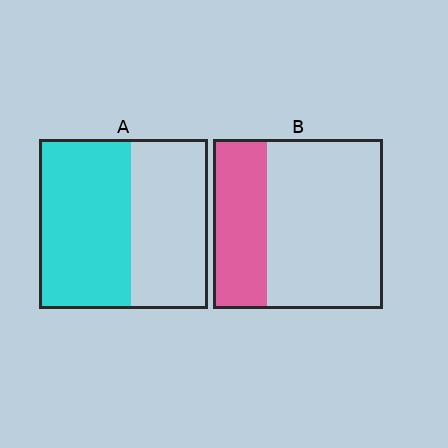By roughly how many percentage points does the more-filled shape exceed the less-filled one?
By roughly 25 percentage points (A over B).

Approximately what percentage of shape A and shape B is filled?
A is approximately 55% and B is approximately 30%.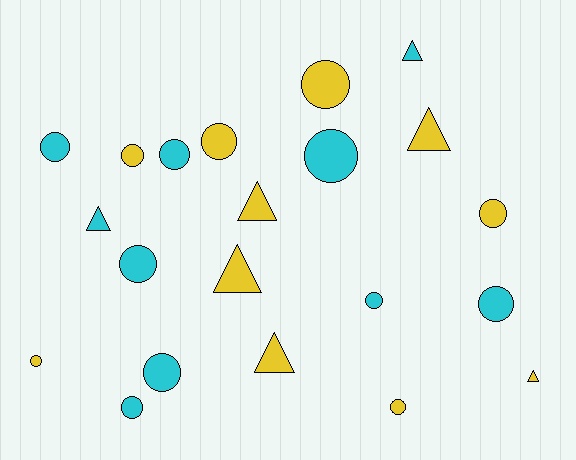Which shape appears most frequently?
Circle, with 14 objects.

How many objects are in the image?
There are 21 objects.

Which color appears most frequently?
Yellow, with 11 objects.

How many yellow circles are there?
There are 6 yellow circles.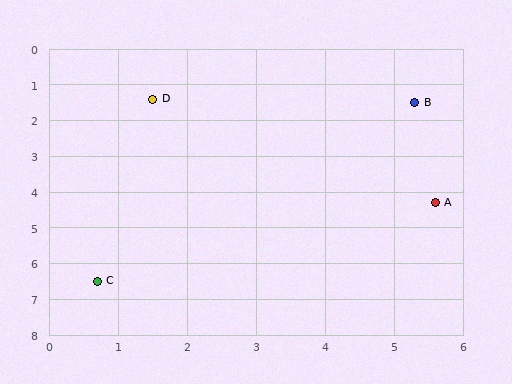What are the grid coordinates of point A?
Point A is at approximately (5.6, 4.3).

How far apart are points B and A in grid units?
Points B and A are about 2.8 grid units apart.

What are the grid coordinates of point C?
Point C is at approximately (0.7, 6.5).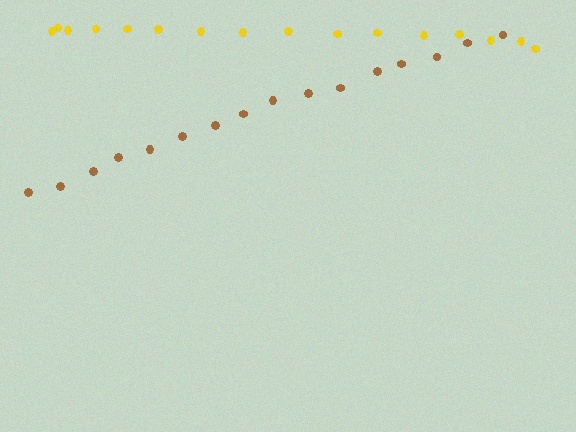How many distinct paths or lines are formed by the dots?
There are 2 distinct paths.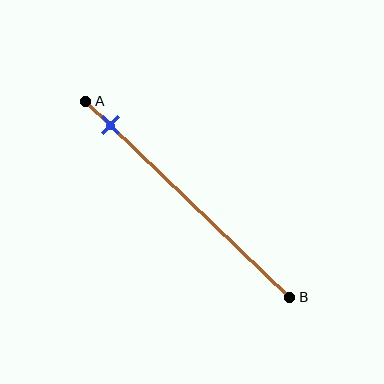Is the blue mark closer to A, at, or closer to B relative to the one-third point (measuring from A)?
The blue mark is closer to point A than the one-third point of segment AB.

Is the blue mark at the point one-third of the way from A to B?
No, the mark is at about 10% from A, not at the 33% one-third point.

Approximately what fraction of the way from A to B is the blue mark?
The blue mark is approximately 10% of the way from A to B.